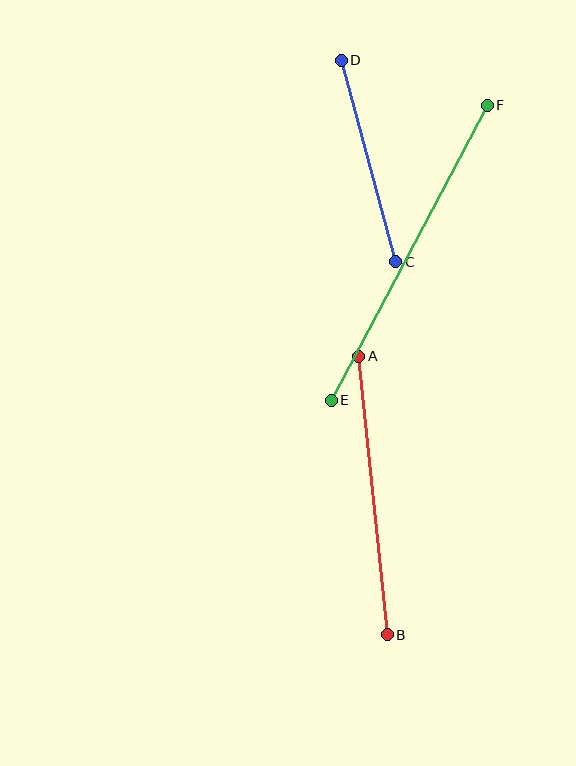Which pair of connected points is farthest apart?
Points E and F are farthest apart.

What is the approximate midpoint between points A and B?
The midpoint is at approximately (373, 495) pixels.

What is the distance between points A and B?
The distance is approximately 280 pixels.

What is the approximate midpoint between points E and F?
The midpoint is at approximately (409, 253) pixels.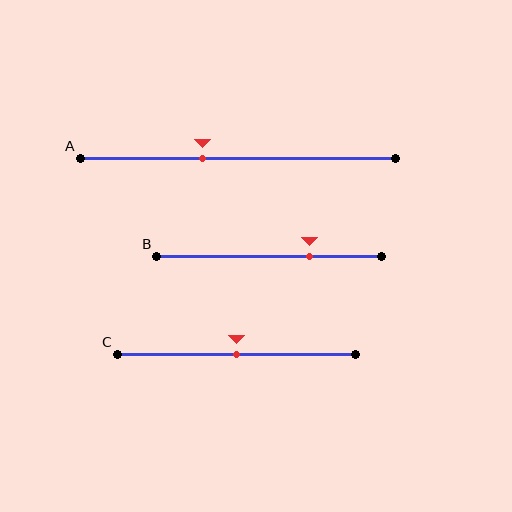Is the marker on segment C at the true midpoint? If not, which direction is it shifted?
Yes, the marker on segment C is at the true midpoint.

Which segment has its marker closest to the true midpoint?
Segment C has its marker closest to the true midpoint.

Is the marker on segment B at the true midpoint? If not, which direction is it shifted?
No, the marker on segment B is shifted to the right by about 18% of the segment length.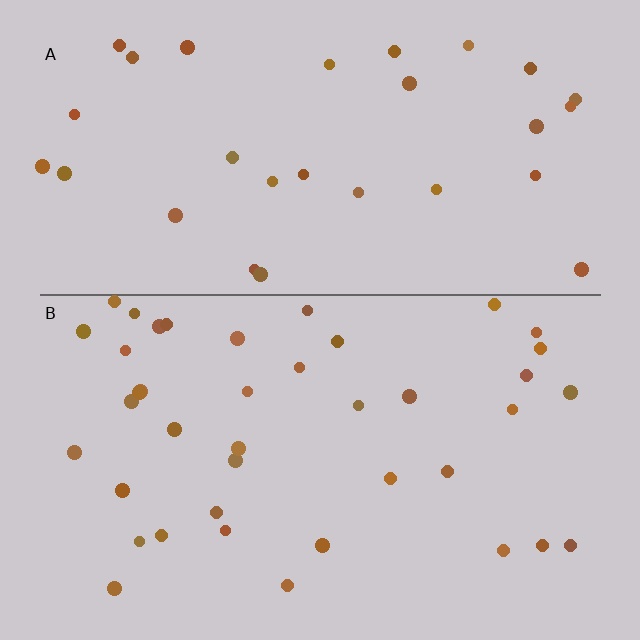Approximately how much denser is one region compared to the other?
Approximately 1.3× — region B over region A.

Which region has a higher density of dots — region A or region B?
B (the bottom).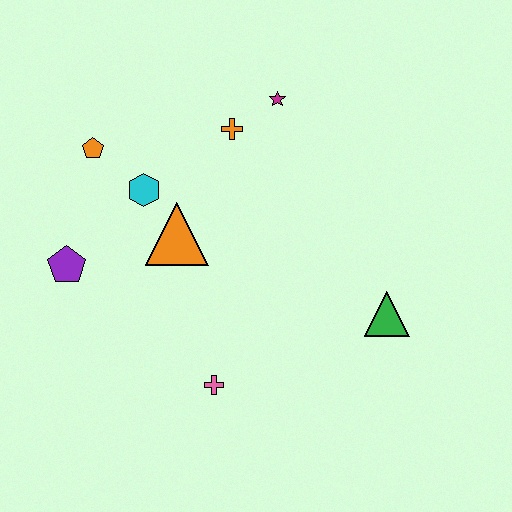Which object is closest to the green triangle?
The pink cross is closest to the green triangle.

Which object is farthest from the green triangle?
The orange pentagon is farthest from the green triangle.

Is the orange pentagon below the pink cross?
No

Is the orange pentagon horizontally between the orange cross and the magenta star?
No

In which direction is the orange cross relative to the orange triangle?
The orange cross is above the orange triangle.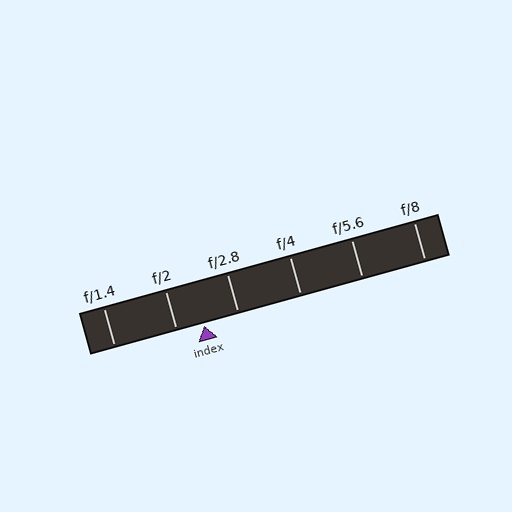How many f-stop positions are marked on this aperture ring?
There are 6 f-stop positions marked.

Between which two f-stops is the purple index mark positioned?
The index mark is between f/2 and f/2.8.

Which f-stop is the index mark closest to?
The index mark is closest to f/2.